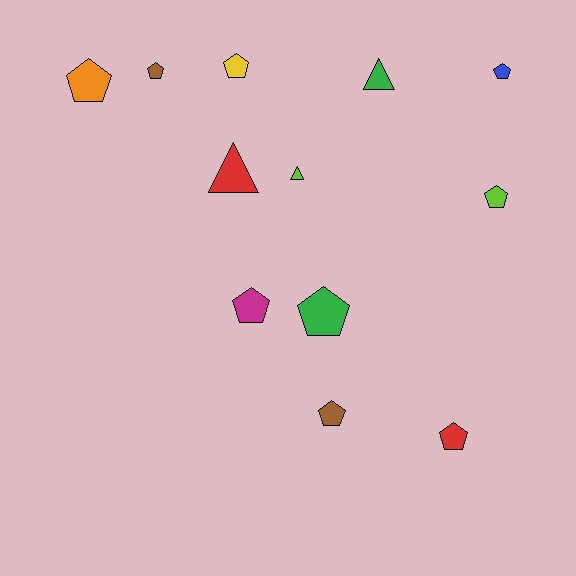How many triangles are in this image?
There are 3 triangles.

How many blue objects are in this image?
There is 1 blue object.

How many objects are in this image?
There are 12 objects.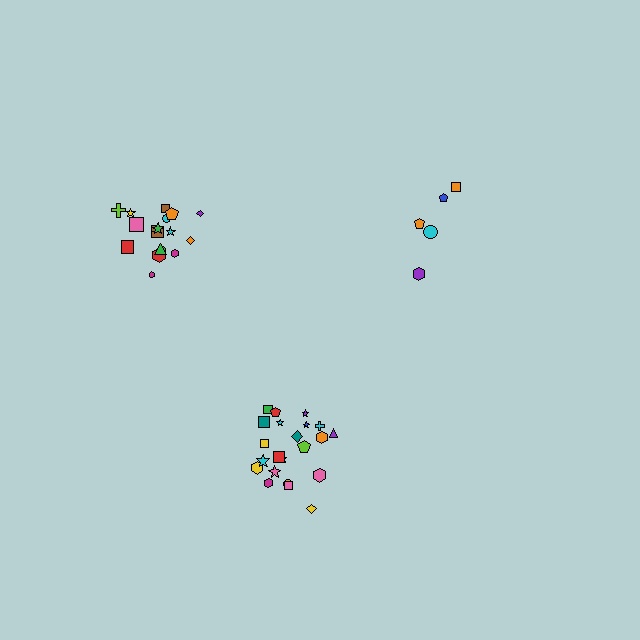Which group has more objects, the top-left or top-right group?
The top-left group.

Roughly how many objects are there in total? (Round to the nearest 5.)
Roughly 45 objects in total.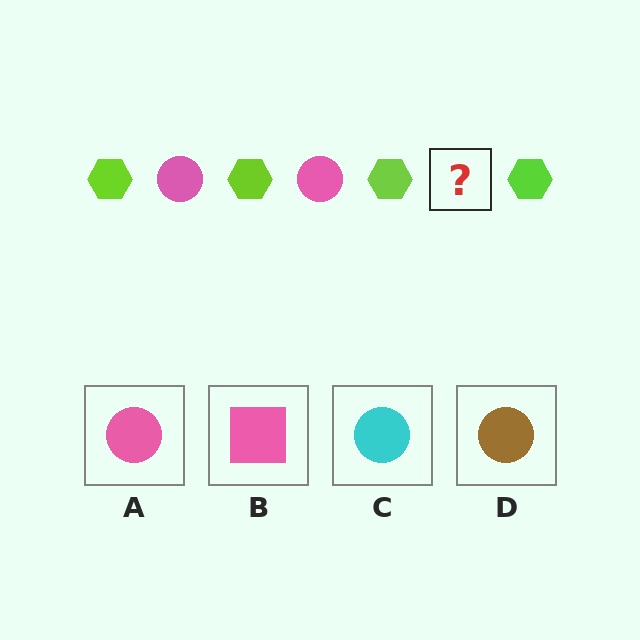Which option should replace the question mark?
Option A.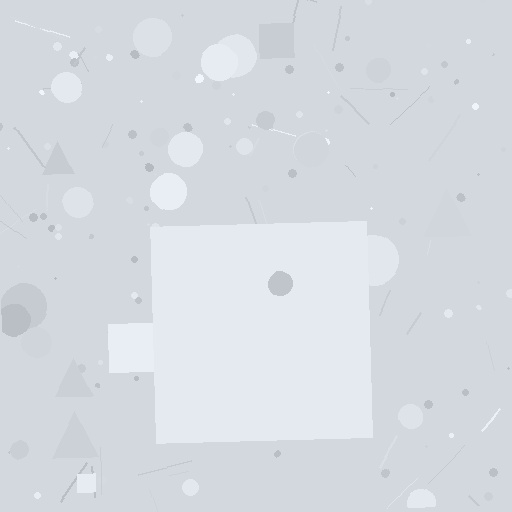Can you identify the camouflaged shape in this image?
The camouflaged shape is a square.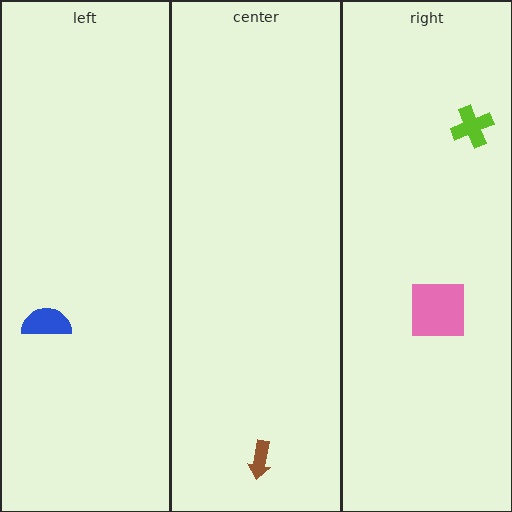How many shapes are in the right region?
2.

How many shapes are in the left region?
1.